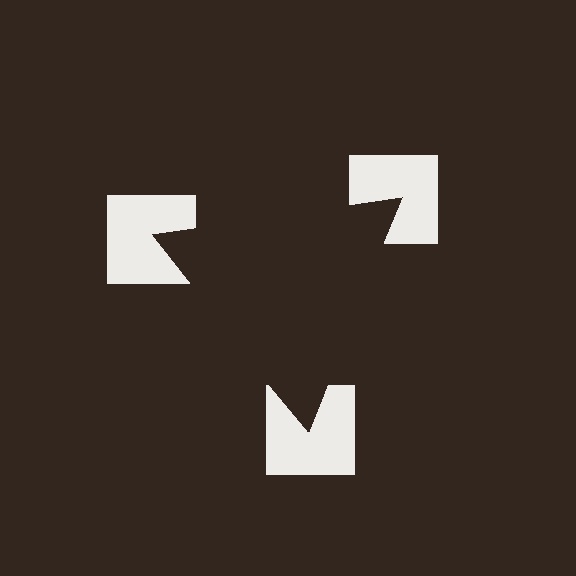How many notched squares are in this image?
There are 3 — one at each vertex of the illusory triangle.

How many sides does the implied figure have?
3 sides.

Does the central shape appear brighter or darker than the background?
It typically appears slightly darker than the background, even though no actual brightness change is drawn.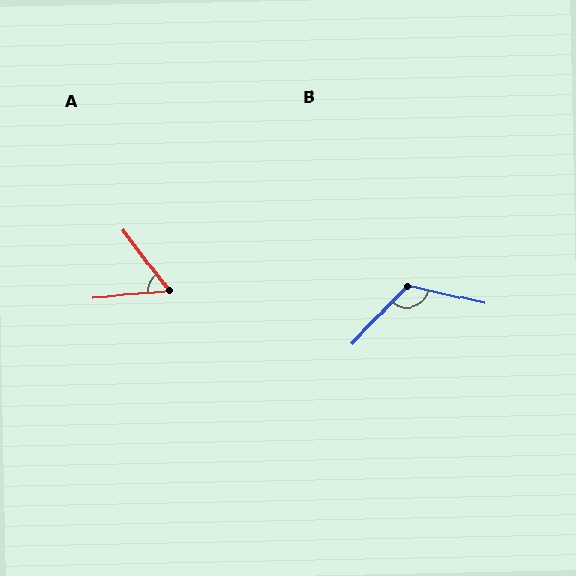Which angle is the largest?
B, at approximately 122 degrees.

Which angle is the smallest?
A, at approximately 57 degrees.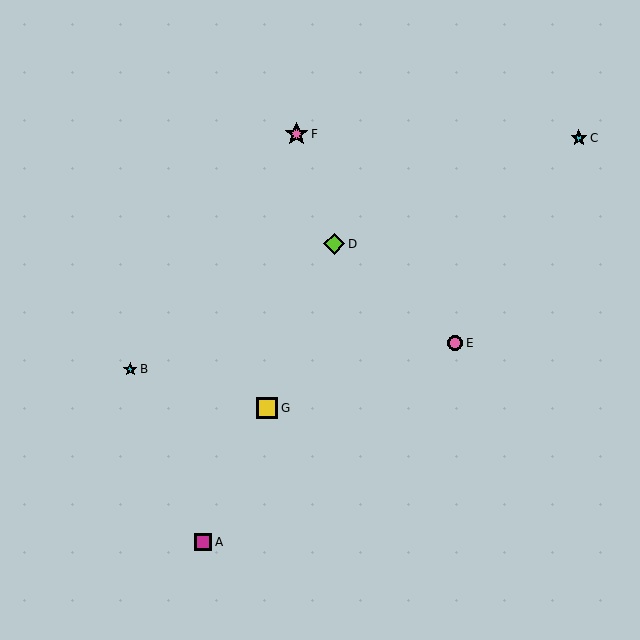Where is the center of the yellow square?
The center of the yellow square is at (267, 408).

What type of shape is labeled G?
Shape G is a yellow square.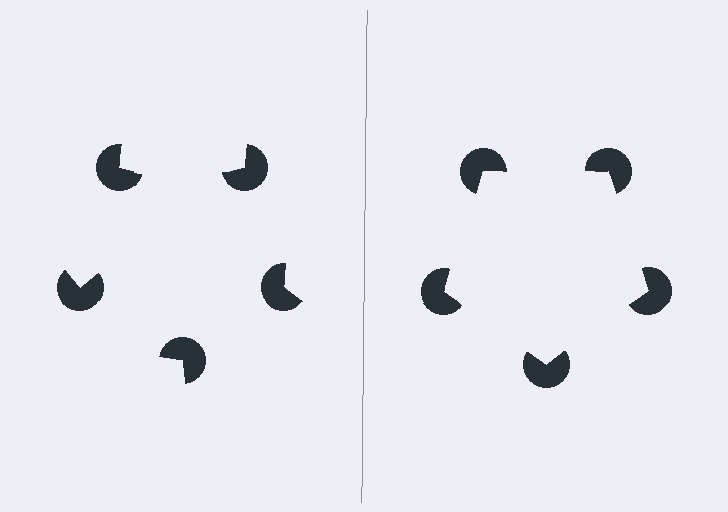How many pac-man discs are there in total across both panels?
10 — 5 on each side.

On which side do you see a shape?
An illusory pentagon appears on the right side. On the left side the wedge cuts are rotated, so no coherent shape forms.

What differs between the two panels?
The pac-man discs are positioned identically on both sides; only the wedge orientations differ. On the right they align to a pentagon; on the left they are misaligned.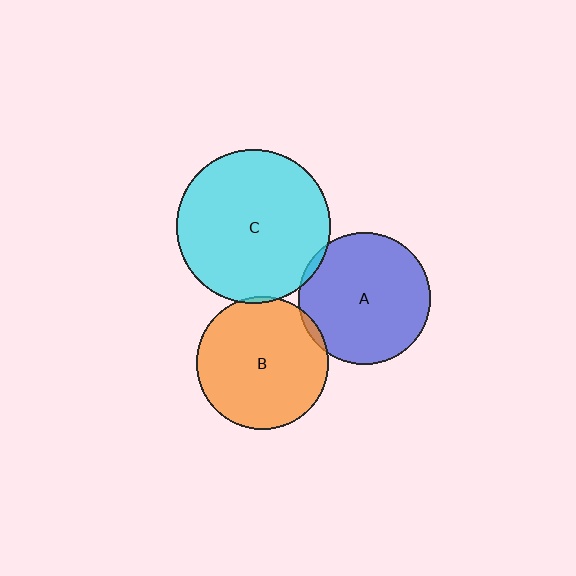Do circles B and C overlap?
Yes.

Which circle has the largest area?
Circle C (cyan).